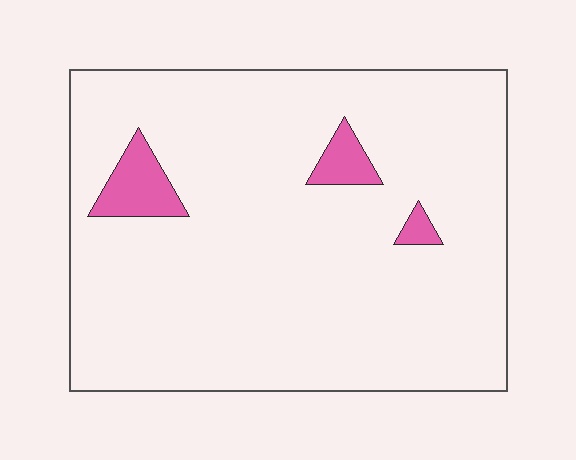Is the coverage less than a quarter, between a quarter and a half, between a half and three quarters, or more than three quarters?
Less than a quarter.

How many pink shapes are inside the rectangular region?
3.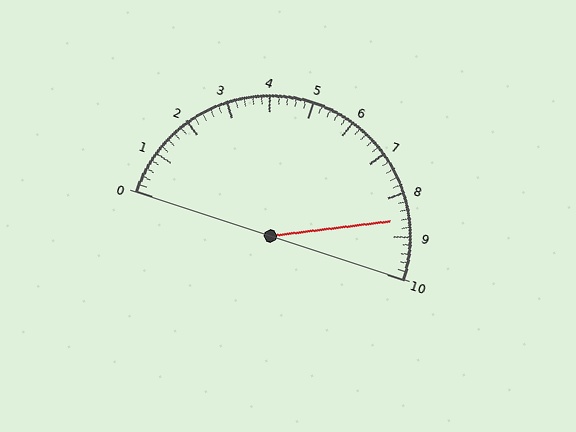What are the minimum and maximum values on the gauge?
The gauge ranges from 0 to 10.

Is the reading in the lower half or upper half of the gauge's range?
The reading is in the upper half of the range (0 to 10).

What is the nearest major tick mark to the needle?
The nearest major tick mark is 9.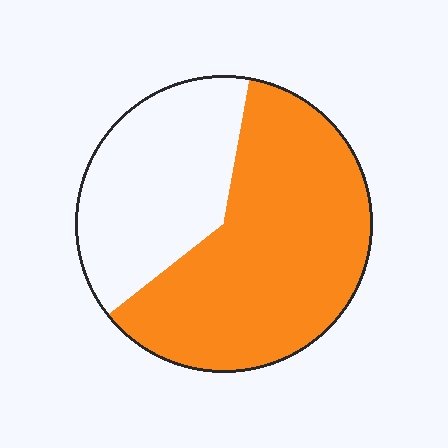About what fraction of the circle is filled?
About five eighths (5/8).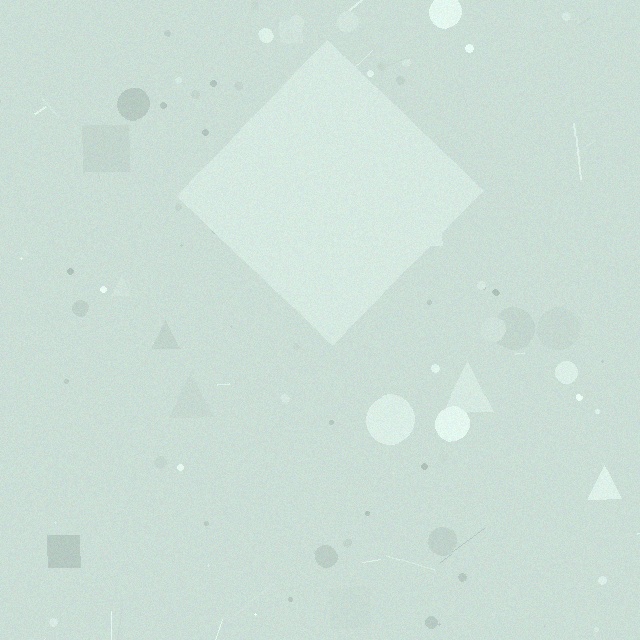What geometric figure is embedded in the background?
A diamond is embedded in the background.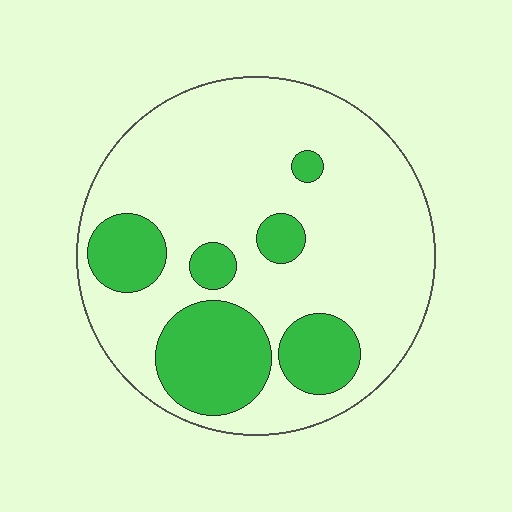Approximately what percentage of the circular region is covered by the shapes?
Approximately 25%.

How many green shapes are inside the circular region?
6.